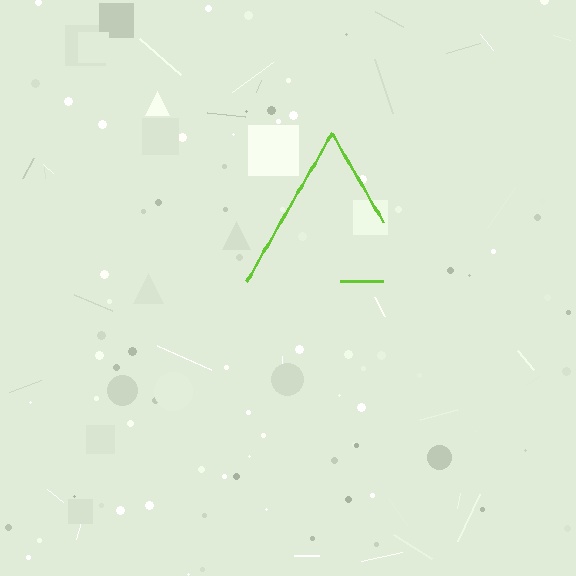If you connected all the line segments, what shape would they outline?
They would outline a triangle.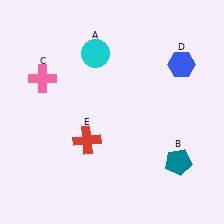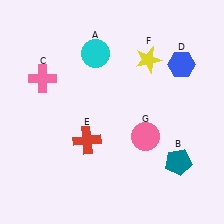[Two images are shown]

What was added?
A yellow star (F), a pink circle (G) were added in Image 2.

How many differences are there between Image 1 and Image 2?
There are 2 differences between the two images.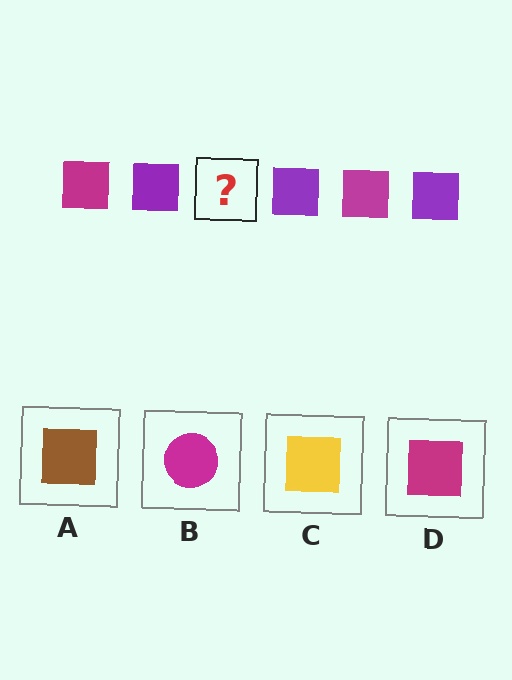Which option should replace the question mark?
Option D.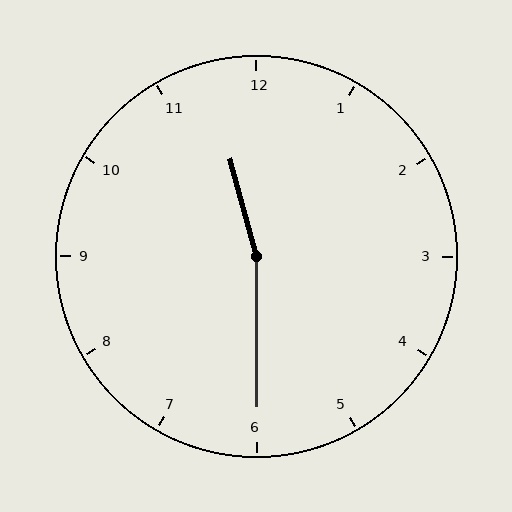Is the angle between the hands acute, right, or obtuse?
It is obtuse.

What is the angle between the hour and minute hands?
Approximately 165 degrees.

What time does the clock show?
11:30.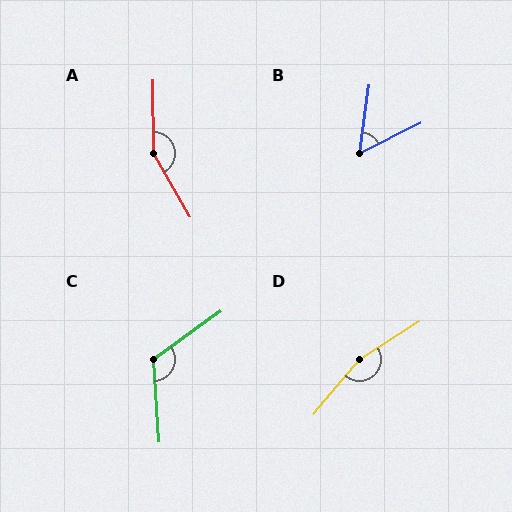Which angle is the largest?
D, at approximately 163 degrees.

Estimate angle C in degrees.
Approximately 122 degrees.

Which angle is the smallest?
B, at approximately 56 degrees.